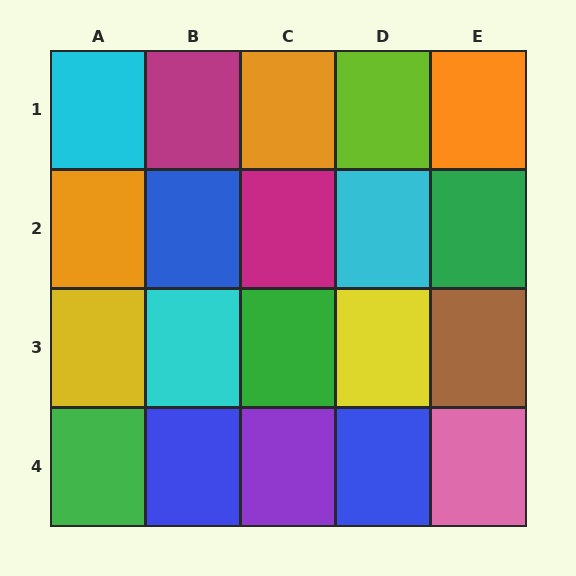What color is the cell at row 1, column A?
Cyan.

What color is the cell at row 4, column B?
Blue.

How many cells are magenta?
2 cells are magenta.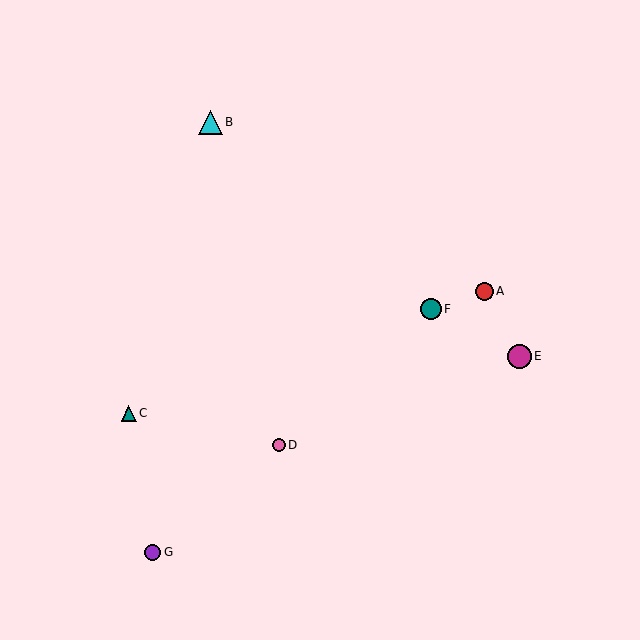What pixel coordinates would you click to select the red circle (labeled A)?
Click at (484, 291) to select the red circle A.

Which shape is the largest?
The cyan triangle (labeled B) is the largest.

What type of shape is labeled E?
Shape E is a magenta circle.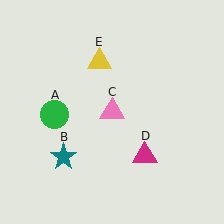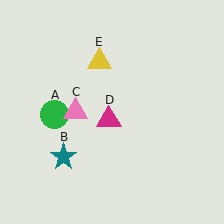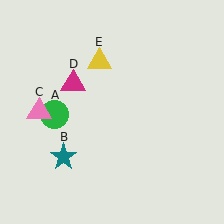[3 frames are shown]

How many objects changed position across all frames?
2 objects changed position: pink triangle (object C), magenta triangle (object D).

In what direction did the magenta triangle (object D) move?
The magenta triangle (object D) moved up and to the left.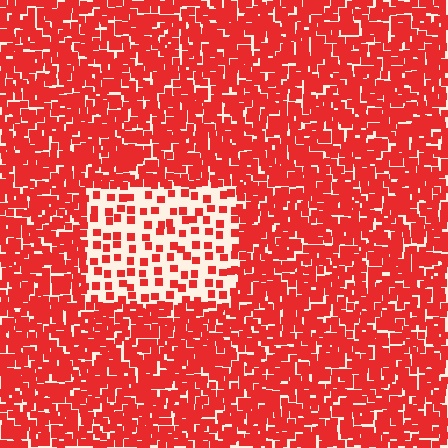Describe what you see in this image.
The image contains small red elements arranged at two different densities. A rectangle-shaped region is visible where the elements are less densely packed than the surrounding area.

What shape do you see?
I see a rectangle.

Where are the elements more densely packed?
The elements are more densely packed outside the rectangle boundary.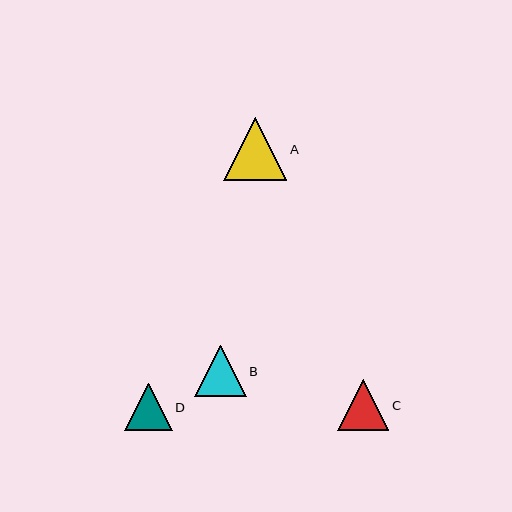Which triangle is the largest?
Triangle A is the largest with a size of approximately 63 pixels.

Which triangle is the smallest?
Triangle D is the smallest with a size of approximately 48 pixels.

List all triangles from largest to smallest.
From largest to smallest: A, B, C, D.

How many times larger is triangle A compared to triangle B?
Triangle A is approximately 1.2 times the size of triangle B.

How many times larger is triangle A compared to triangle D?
Triangle A is approximately 1.3 times the size of triangle D.